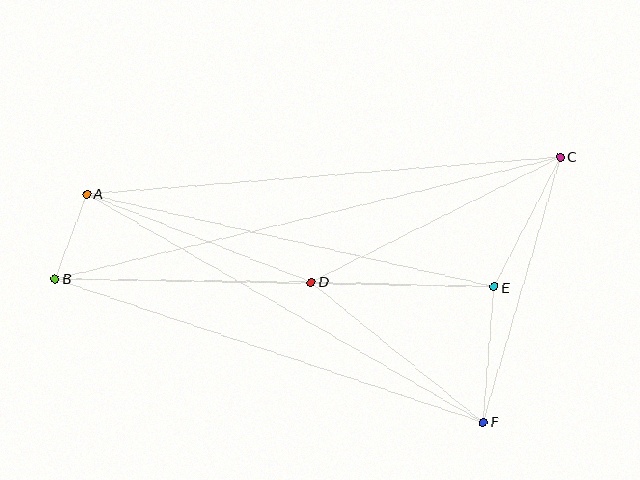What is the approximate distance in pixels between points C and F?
The distance between C and F is approximately 276 pixels.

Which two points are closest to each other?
Points A and B are closest to each other.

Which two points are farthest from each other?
Points B and C are farthest from each other.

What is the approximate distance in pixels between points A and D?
The distance between A and D is approximately 241 pixels.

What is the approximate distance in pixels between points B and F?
The distance between B and F is approximately 451 pixels.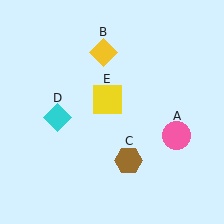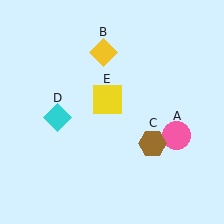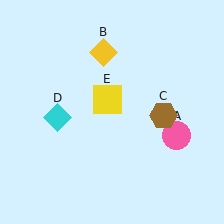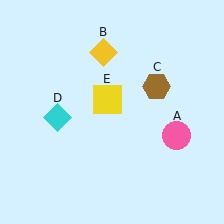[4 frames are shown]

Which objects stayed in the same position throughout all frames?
Pink circle (object A) and yellow diamond (object B) and cyan diamond (object D) and yellow square (object E) remained stationary.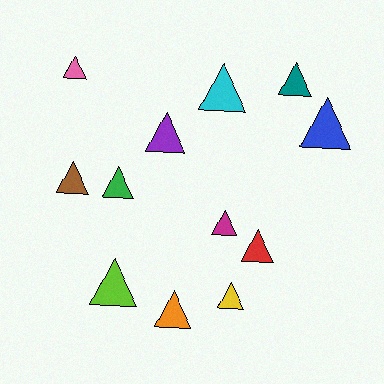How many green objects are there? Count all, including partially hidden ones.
There is 1 green object.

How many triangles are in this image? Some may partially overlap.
There are 12 triangles.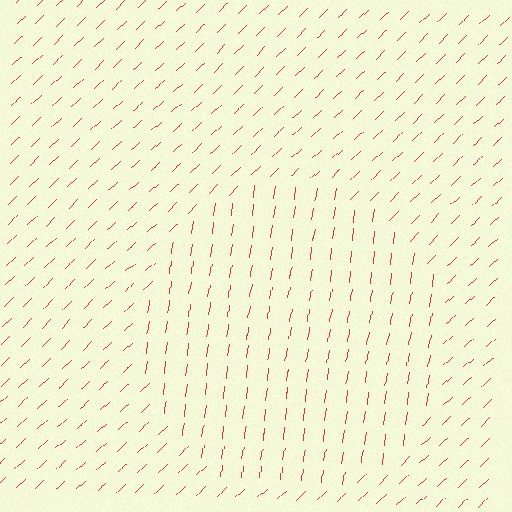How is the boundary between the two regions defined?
The boundary is defined purely by a change in line orientation (approximately 37 degrees difference). All lines are the same color and thickness.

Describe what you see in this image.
The image is filled with small red line segments. A circle region in the image has lines oriented differently from the surrounding lines, creating a visible texture boundary.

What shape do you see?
I see a circle.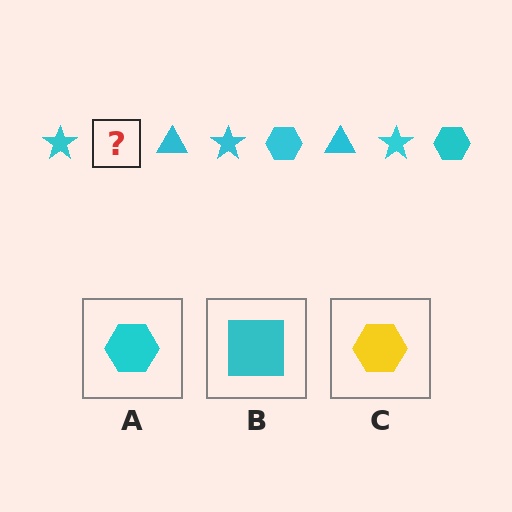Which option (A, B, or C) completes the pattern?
A.